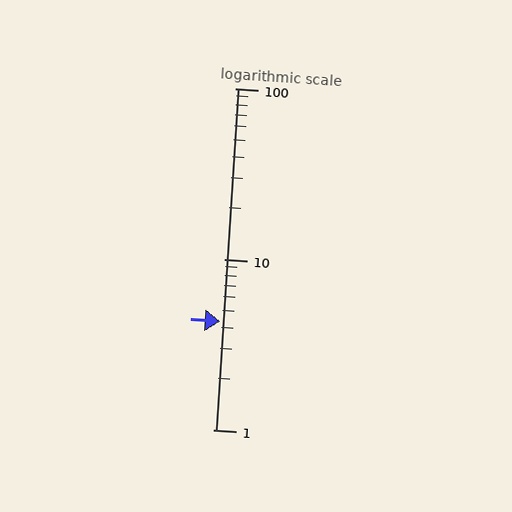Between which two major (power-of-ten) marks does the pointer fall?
The pointer is between 1 and 10.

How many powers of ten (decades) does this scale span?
The scale spans 2 decades, from 1 to 100.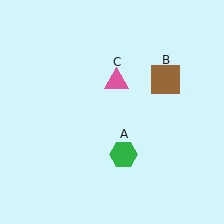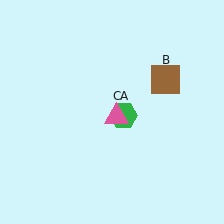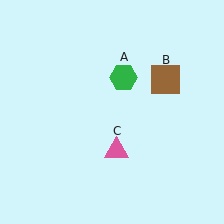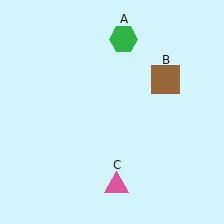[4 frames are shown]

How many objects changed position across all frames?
2 objects changed position: green hexagon (object A), pink triangle (object C).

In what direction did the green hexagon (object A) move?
The green hexagon (object A) moved up.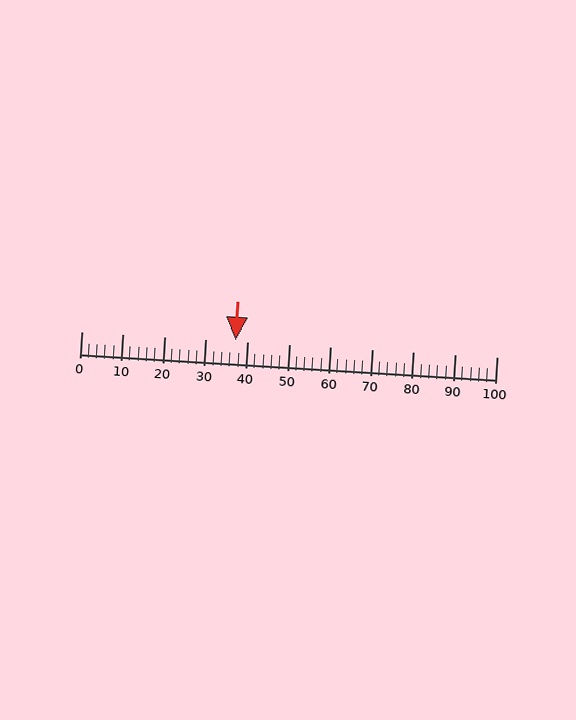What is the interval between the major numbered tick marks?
The major tick marks are spaced 10 units apart.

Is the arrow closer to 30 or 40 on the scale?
The arrow is closer to 40.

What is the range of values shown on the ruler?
The ruler shows values from 0 to 100.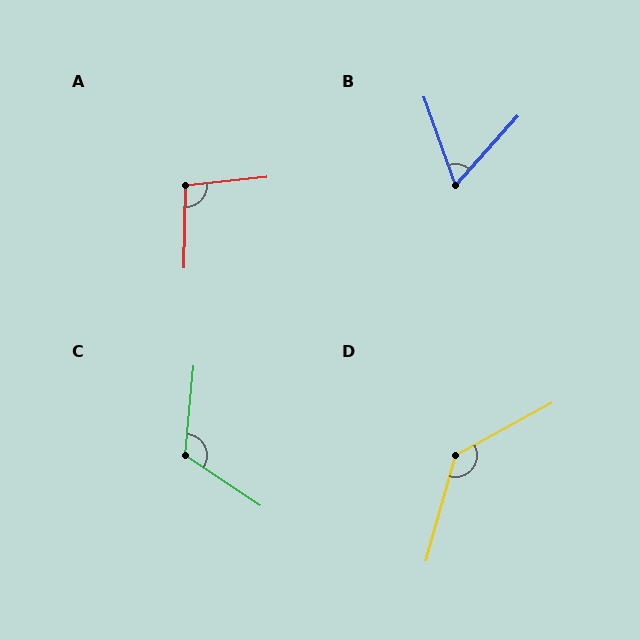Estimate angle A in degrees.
Approximately 97 degrees.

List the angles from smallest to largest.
B (61°), A (97°), C (118°), D (135°).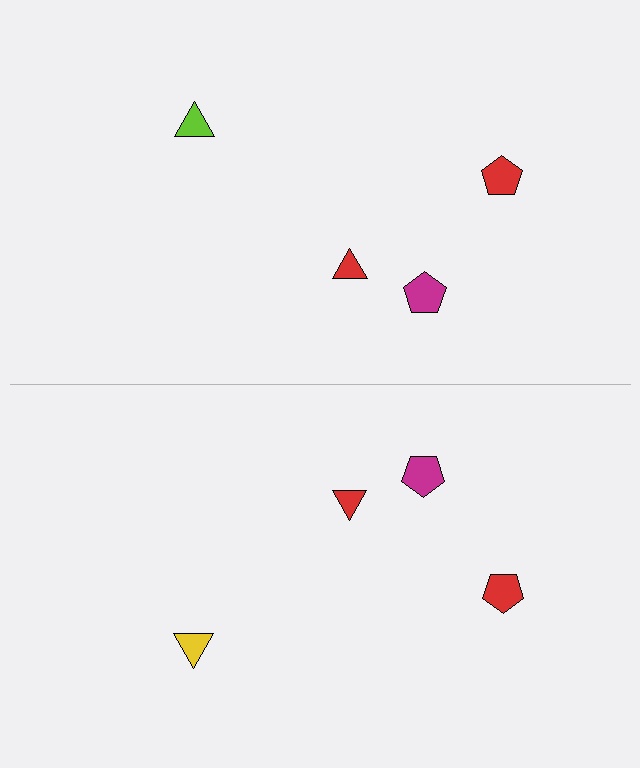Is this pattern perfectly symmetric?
No, the pattern is not perfectly symmetric. The yellow triangle on the bottom side breaks the symmetry — its mirror counterpart is lime.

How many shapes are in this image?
There are 8 shapes in this image.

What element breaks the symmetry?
The yellow triangle on the bottom side breaks the symmetry — its mirror counterpart is lime.